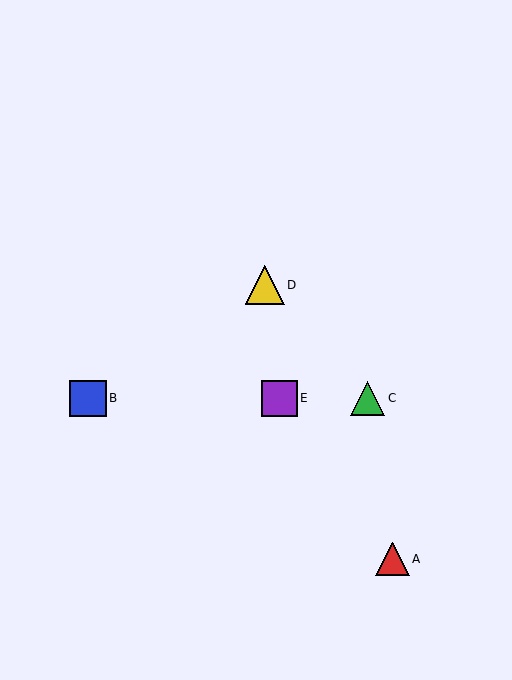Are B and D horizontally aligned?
No, B is at y≈398 and D is at y≈285.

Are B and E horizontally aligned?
Yes, both are at y≈398.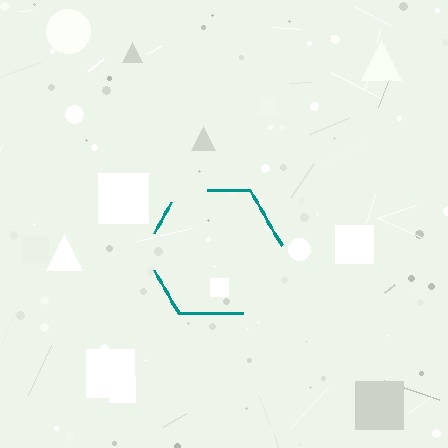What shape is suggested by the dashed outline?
The dashed outline suggests a hexagon.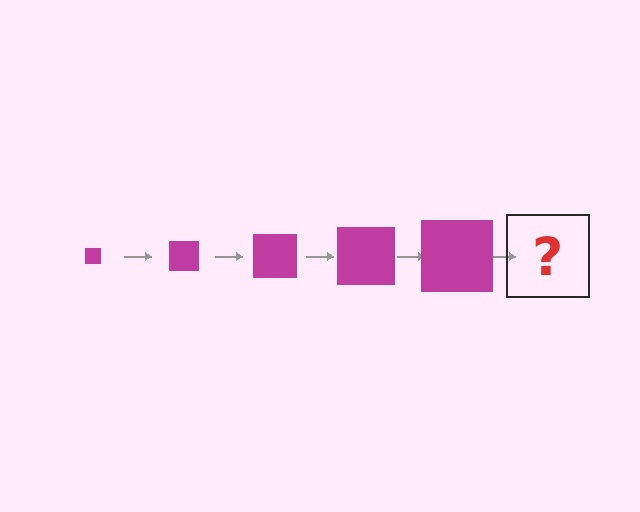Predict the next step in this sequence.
The next step is a magenta square, larger than the previous one.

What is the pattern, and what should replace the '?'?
The pattern is that the square gets progressively larger each step. The '?' should be a magenta square, larger than the previous one.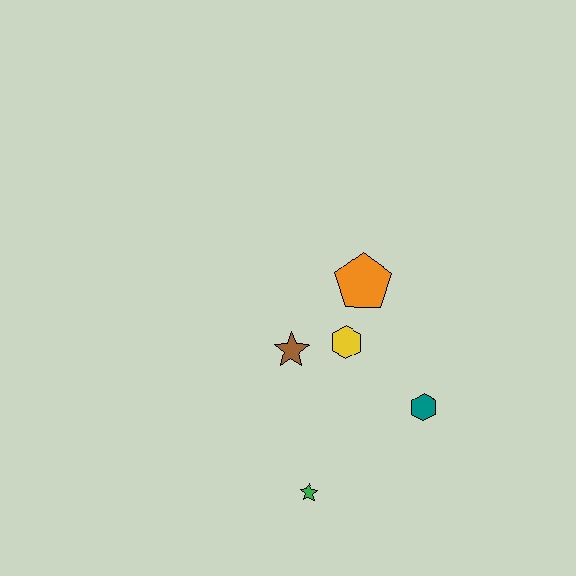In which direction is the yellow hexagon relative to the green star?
The yellow hexagon is above the green star.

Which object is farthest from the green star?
The orange pentagon is farthest from the green star.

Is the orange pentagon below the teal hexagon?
No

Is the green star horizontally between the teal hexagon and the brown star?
Yes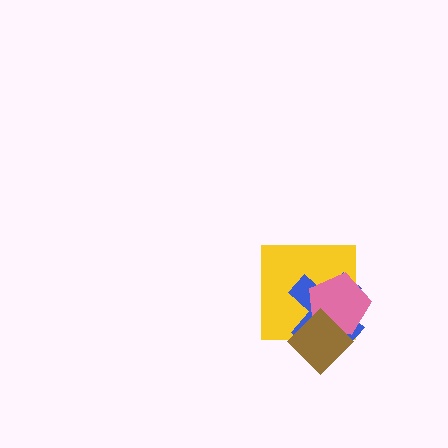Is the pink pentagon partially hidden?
Yes, it is partially covered by another shape.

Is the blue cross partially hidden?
Yes, it is partially covered by another shape.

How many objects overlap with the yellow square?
3 objects overlap with the yellow square.